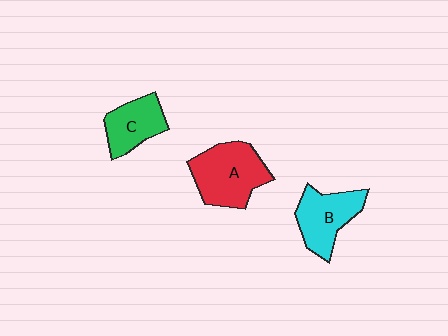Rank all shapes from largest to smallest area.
From largest to smallest: A (red), B (cyan), C (green).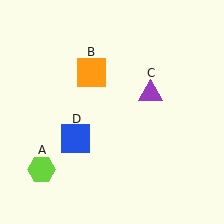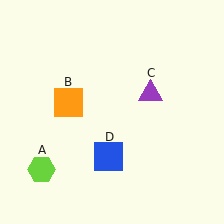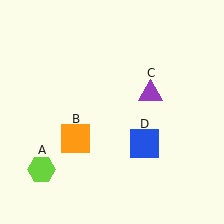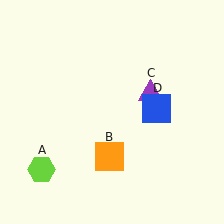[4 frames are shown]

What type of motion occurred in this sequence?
The orange square (object B), blue square (object D) rotated counterclockwise around the center of the scene.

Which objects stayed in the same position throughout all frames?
Lime hexagon (object A) and purple triangle (object C) remained stationary.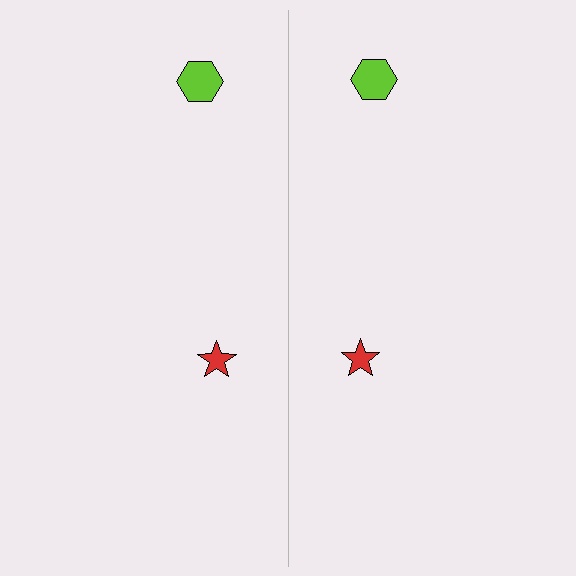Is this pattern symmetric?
Yes, this pattern has bilateral (reflection) symmetry.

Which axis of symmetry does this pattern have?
The pattern has a vertical axis of symmetry running through the center of the image.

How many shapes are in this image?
There are 4 shapes in this image.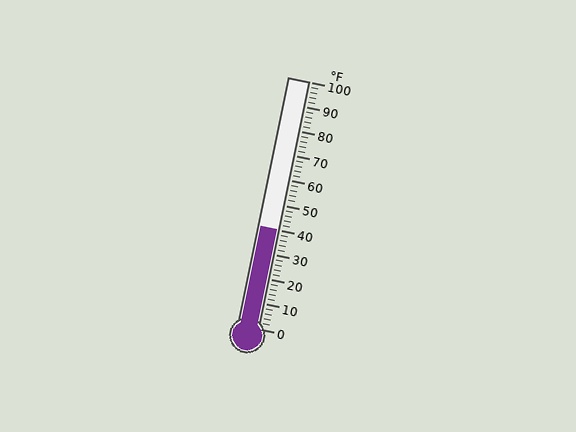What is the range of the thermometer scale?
The thermometer scale ranges from 0°F to 100°F.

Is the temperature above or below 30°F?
The temperature is above 30°F.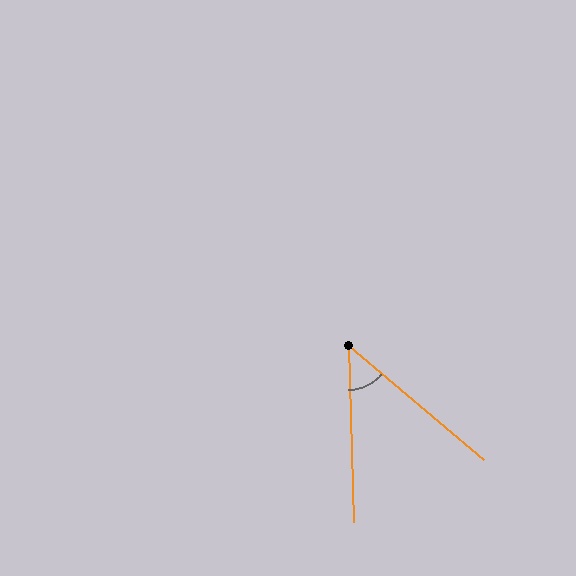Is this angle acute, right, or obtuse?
It is acute.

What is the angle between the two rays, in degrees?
Approximately 48 degrees.